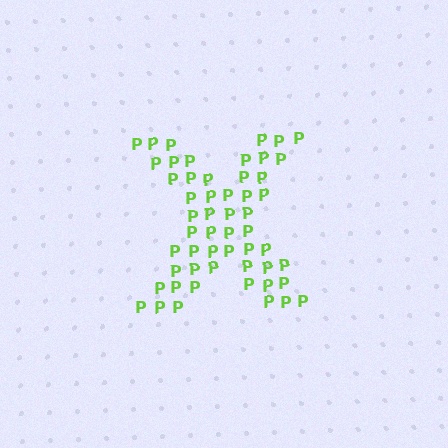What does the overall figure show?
The overall figure shows the letter X.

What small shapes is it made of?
It is made of small letter P's.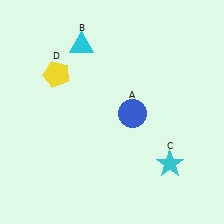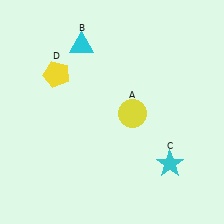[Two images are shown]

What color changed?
The circle (A) changed from blue in Image 1 to yellow in Image 2.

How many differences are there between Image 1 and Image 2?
There is 1 difference between the two images.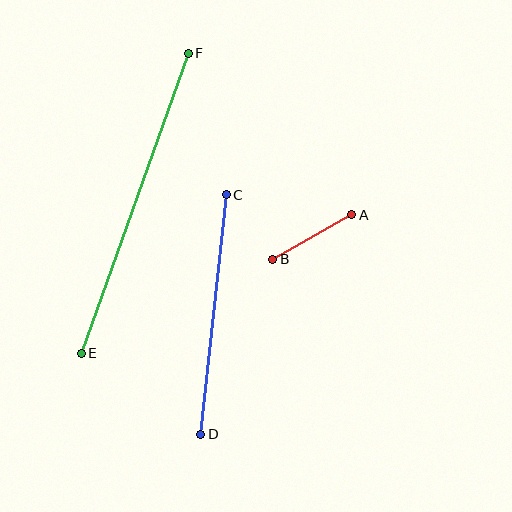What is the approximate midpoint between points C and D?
The midpoint is at approximately (213, 314) pixels.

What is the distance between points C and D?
The distance is approximately 241 pixels.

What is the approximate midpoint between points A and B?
The midpoint is at approximately (312, 237) pixels.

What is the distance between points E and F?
The distance is approximately 319 pixels.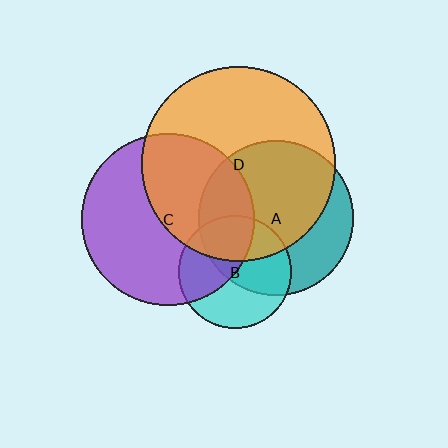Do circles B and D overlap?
Yes.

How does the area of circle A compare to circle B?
Approximately 1.9 times.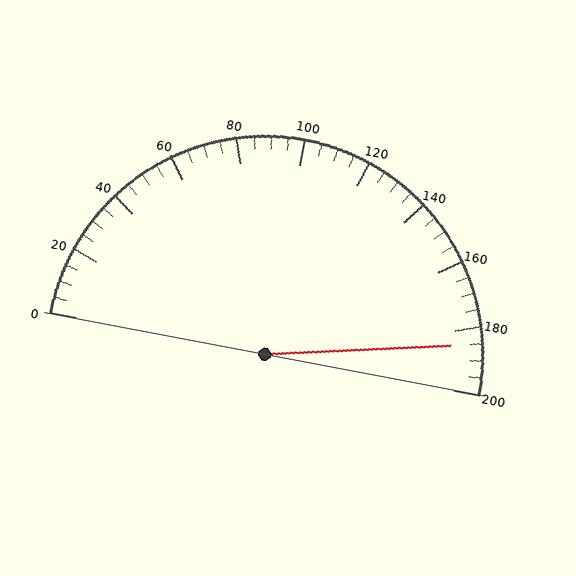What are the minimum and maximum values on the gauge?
The gauge ranges from 0 to 200.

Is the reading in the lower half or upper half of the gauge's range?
The reading is in the upper half of the range (0 to 200).